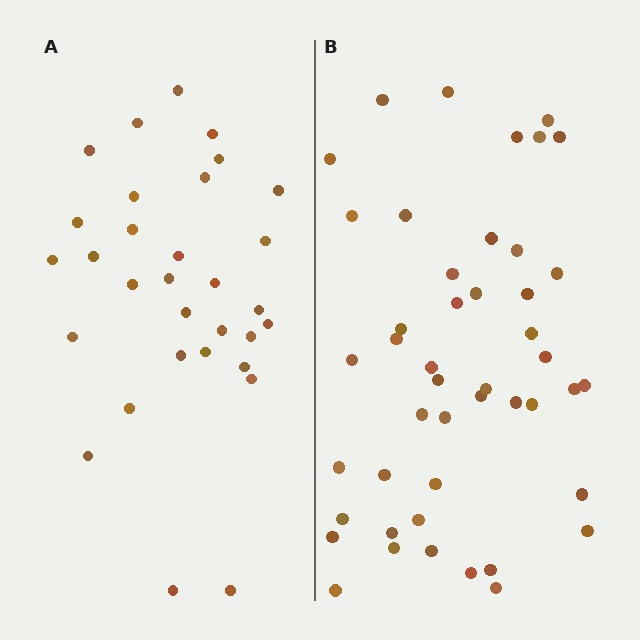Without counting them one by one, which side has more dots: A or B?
Region B (the right region) has more dots.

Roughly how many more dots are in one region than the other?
Region B has approximately 15 more dots than region A.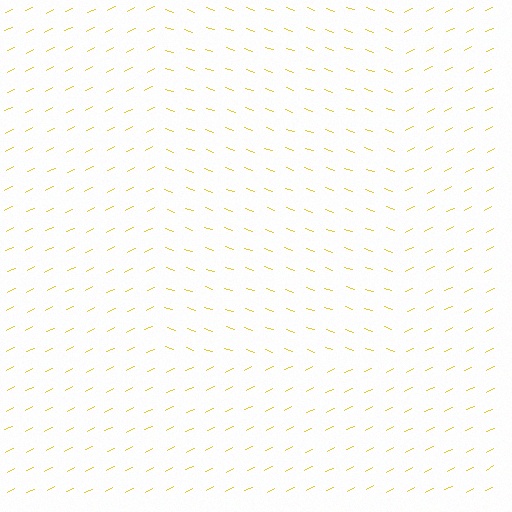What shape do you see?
I see a rectangle.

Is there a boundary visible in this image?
Yes, there is a texture boundary formed by a change in line orientation.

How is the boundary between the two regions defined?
The boundary is defined purely by a change in line orientation (approximately 45 degrees difference). All lines are the same color and thickness.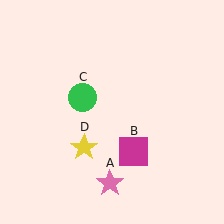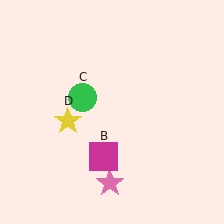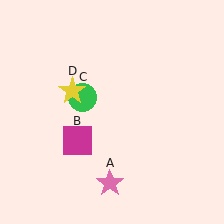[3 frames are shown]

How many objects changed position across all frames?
2 objects changed position: magenta square (object B), yellow star (object D).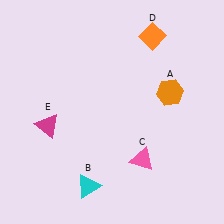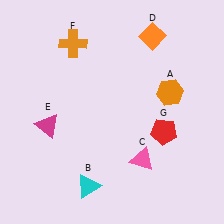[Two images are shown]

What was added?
An orange cross (F), a red pentagon (G) were added in Image 2.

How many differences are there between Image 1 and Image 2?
There are 2 differences between the two images.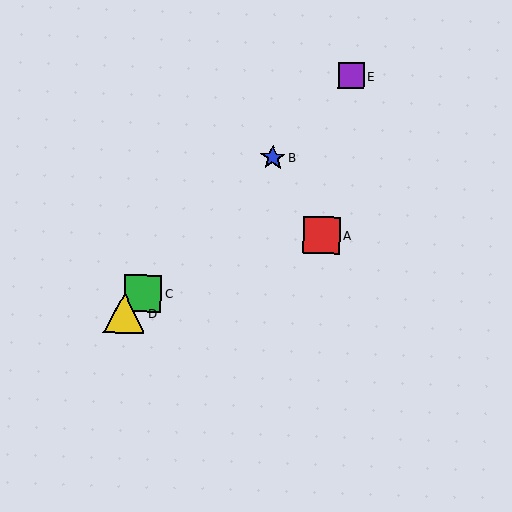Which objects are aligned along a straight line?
Objects B, C, D, E are aligned along a straight line.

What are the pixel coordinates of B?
Object B is at (273, 157).